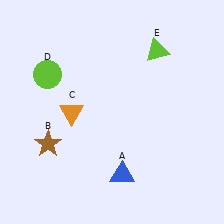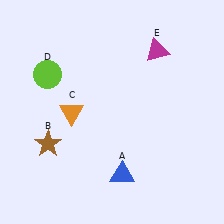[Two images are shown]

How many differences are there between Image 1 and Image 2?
There is 1 difference between the two images.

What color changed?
The triangle (E) changed from lime in Image 1 to magenta in Image 2.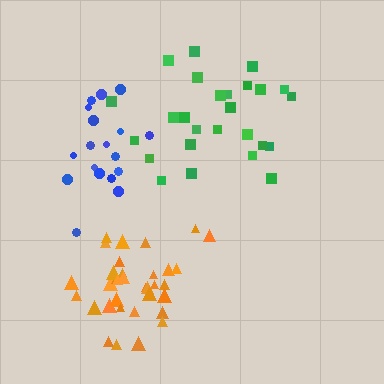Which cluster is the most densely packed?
Orange.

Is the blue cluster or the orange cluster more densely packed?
Orange.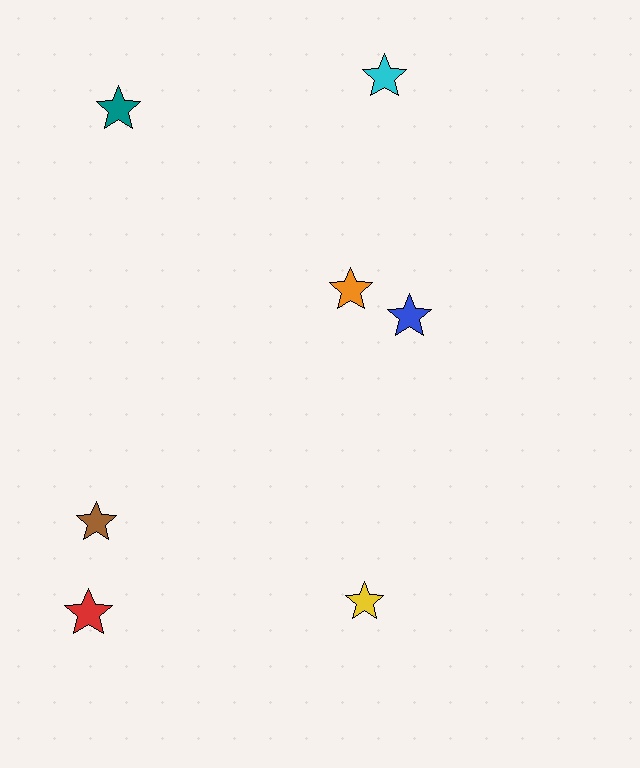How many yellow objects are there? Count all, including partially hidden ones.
There is 1 yellow object.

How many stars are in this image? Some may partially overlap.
There are 7 stars.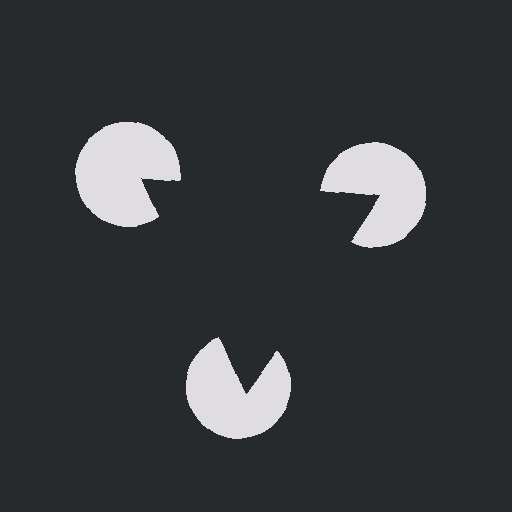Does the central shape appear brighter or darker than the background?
It typically appears slightly darker than the background, even though no actual brightness change is drawn.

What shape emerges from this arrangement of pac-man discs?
An illusory triangle — its edges are inferred from the aligned wedge cuts in the pac-man discs, not physically drawn.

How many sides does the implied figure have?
3 sides.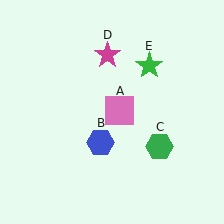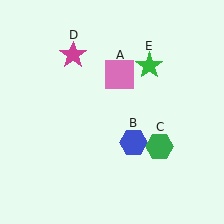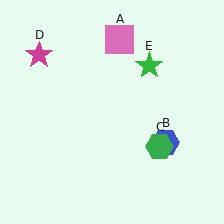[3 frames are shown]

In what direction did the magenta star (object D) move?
The magenta star (object D) moved left.